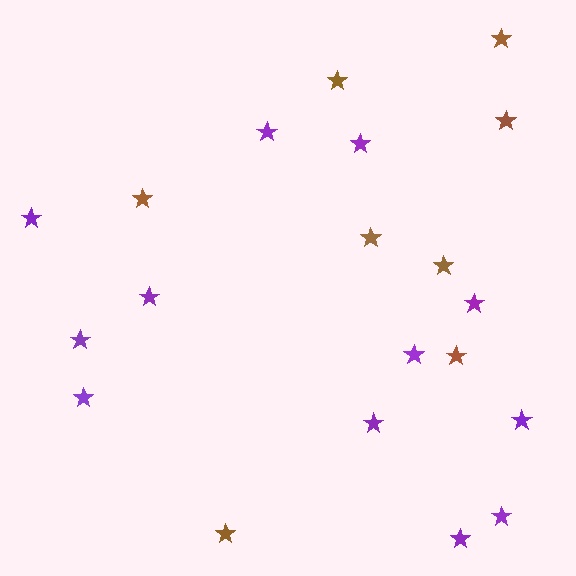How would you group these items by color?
There are 2 groups: one group of purple stars (12) and one group of brown stars (8).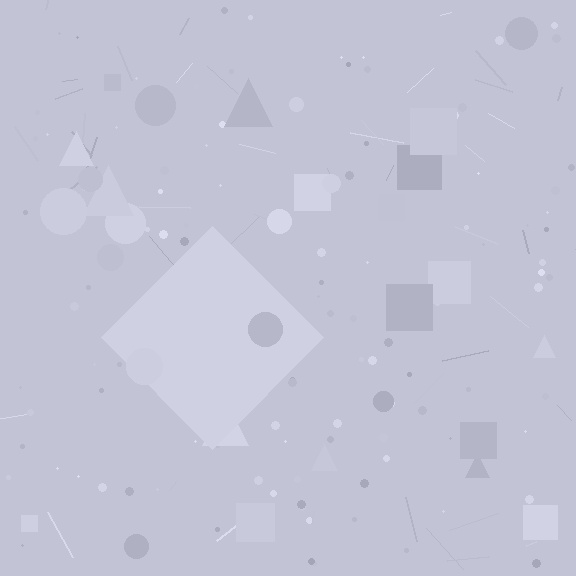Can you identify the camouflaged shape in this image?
The camouflaged shape is a diamond.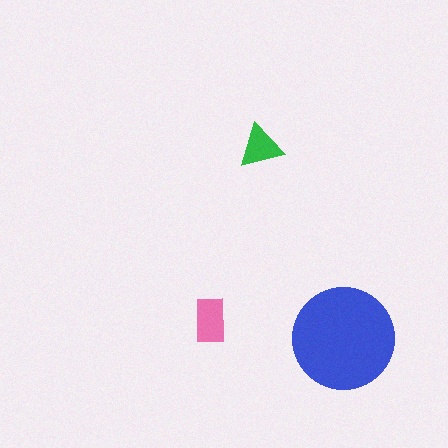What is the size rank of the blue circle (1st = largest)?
1st.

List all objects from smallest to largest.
The green triangle, the pink rectangle, the blue circle.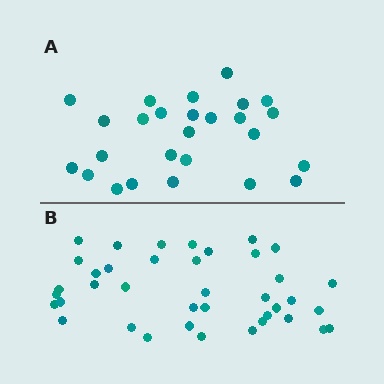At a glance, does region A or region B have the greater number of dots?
Region B (the bottom region) has more dots.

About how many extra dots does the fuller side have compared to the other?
Region B has approximately 15 more dots than region A.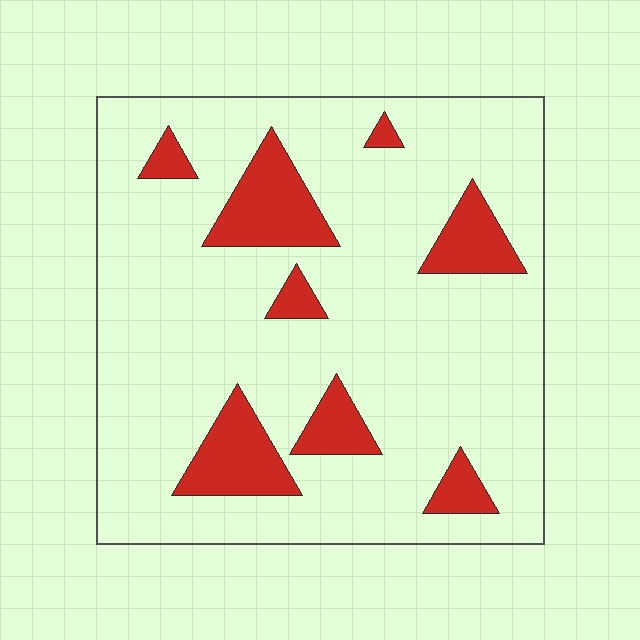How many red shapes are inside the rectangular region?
8.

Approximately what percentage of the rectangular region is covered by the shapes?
Approximately 15%.